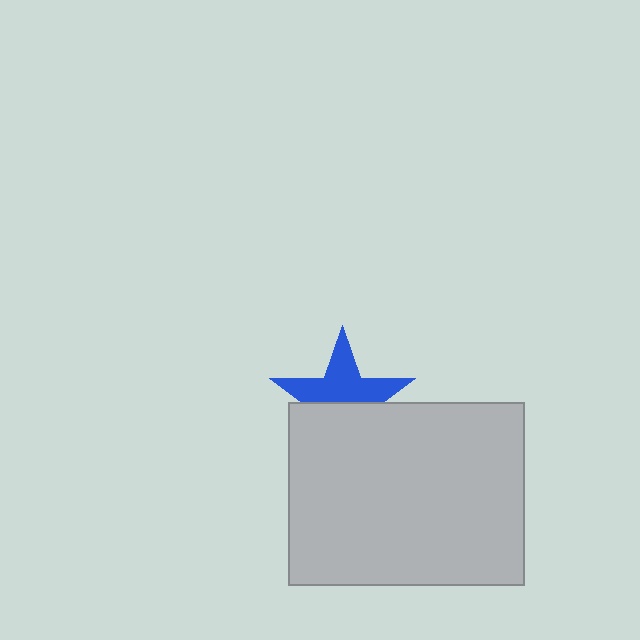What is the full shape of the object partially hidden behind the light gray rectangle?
The partially hidden object is a blue star.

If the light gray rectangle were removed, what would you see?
You would see the complete blue star.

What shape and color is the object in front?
The object in front is a light gray rectangle.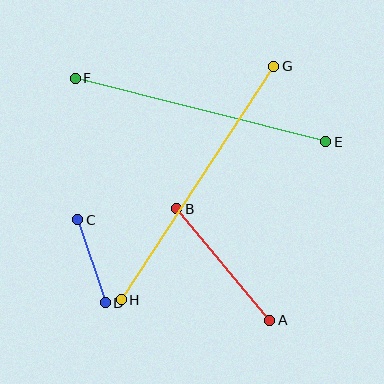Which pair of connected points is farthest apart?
Points G and H are farthest apart.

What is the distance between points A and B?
The distance is approximately 145 pixels.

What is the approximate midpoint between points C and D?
The midpoint is at approximately (91, 261) pixels.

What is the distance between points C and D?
The distance is approximately 88 pixels.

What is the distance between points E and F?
The distance is approximately 258 pixels.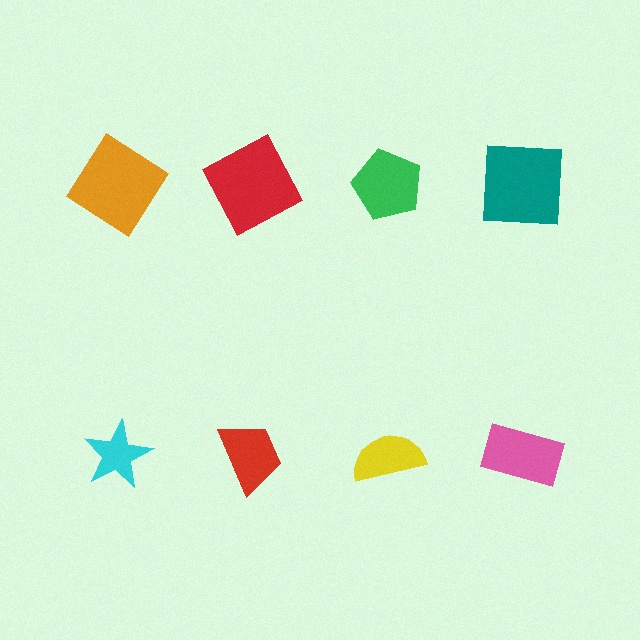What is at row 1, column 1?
An orange diamond.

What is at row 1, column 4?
A teal square.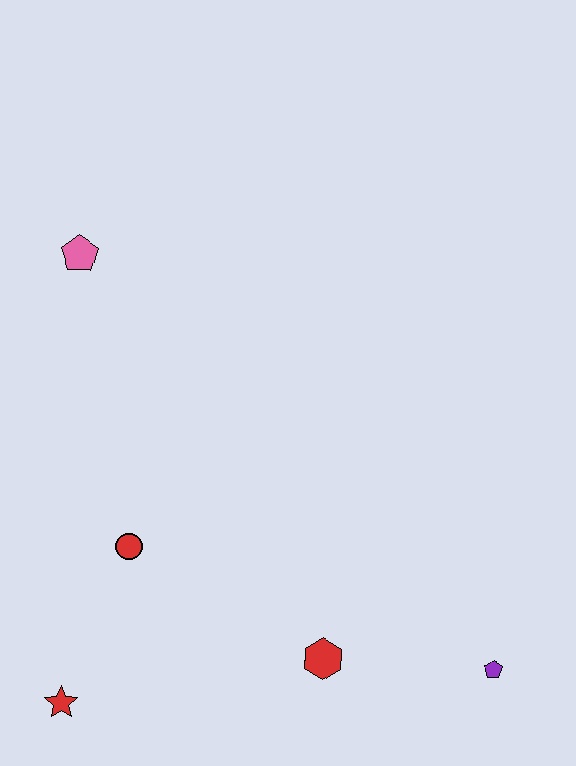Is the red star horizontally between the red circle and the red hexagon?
No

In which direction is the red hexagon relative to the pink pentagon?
The red hexagon is below the pink pentagon.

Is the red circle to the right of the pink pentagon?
Yes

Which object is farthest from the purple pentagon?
The pink pentagon is farthest from the purple pentagon.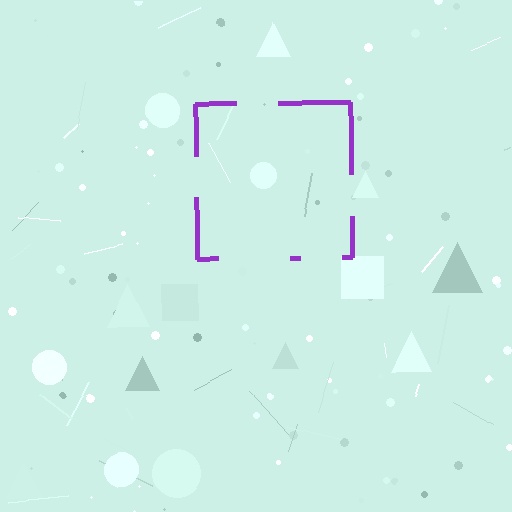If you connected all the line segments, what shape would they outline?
They would outline a square.